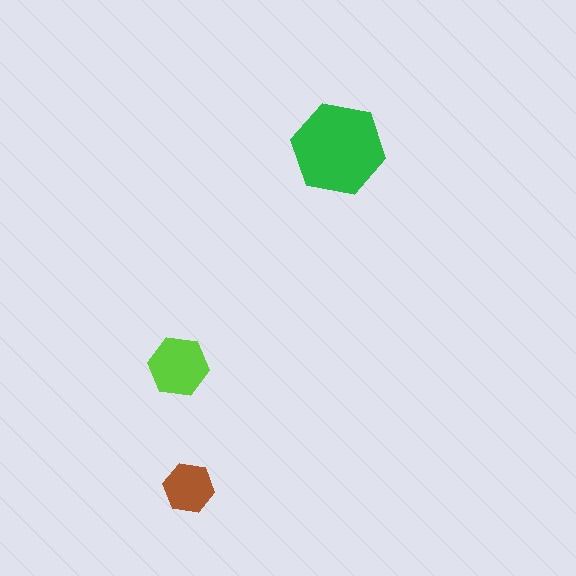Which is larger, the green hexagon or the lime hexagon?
The green one.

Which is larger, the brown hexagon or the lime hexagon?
The lime one.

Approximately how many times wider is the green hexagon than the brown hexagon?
About 2 times wider.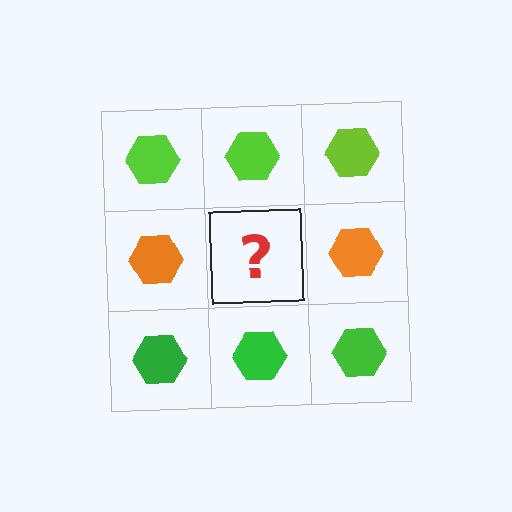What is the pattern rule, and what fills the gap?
The rule is that each row has a consistent color. The gap should be filled with an orange hexagon.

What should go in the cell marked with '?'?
The missing cell should contain an orange hexagon.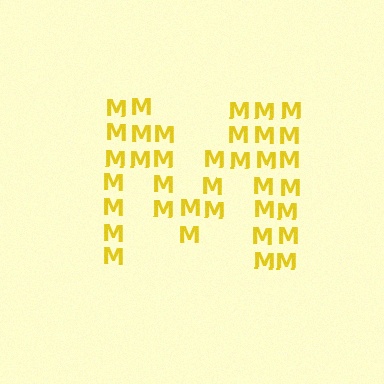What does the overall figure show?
The overall figure shows the letter M.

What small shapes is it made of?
It is made of small letter M's.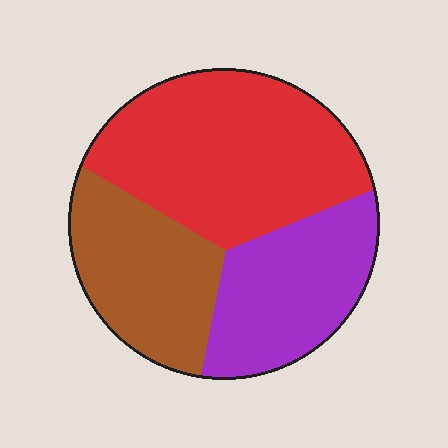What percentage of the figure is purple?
Purple takes up about one quarter (1/4) of the figure.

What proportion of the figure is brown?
Brown takes up about one quarter (1/4) of the figure.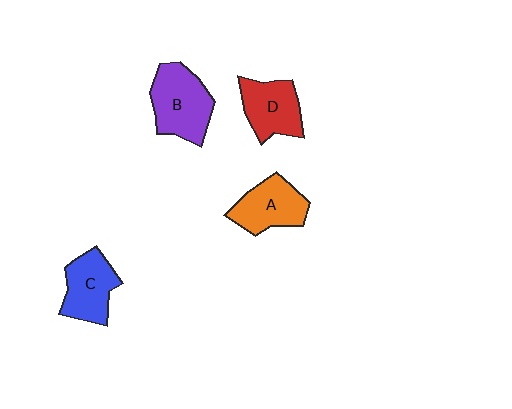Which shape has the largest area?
Shape B (purple).